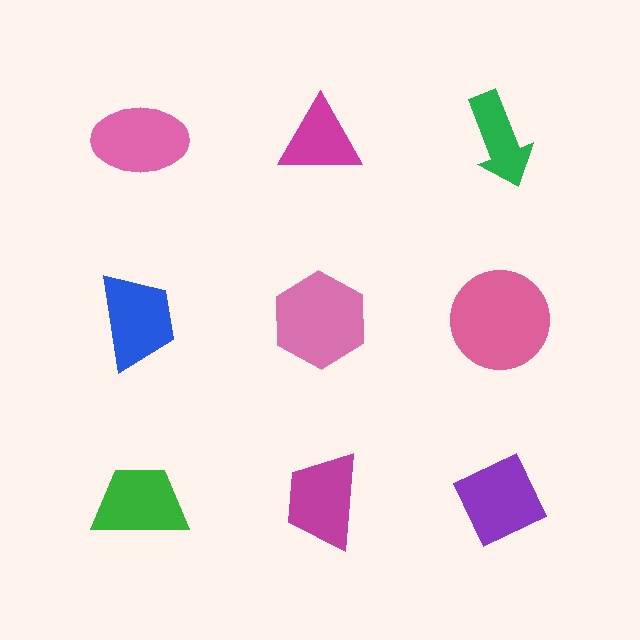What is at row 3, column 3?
A purple diamond.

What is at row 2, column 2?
A pink hexagon.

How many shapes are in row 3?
3 shapes.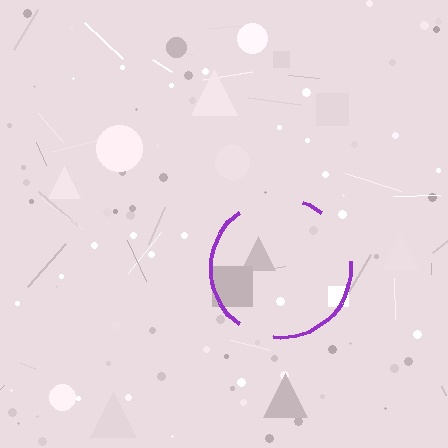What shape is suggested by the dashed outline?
The dashed outline suggests a circle.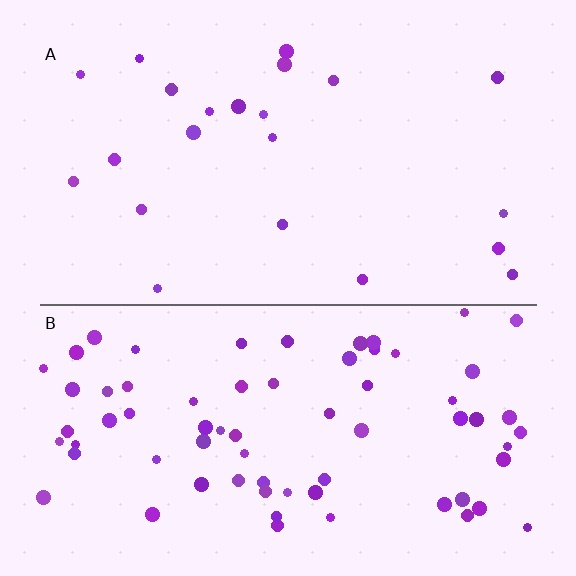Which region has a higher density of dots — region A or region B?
B (the bottom).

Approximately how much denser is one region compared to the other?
Approximately 3.2× — region B over region A.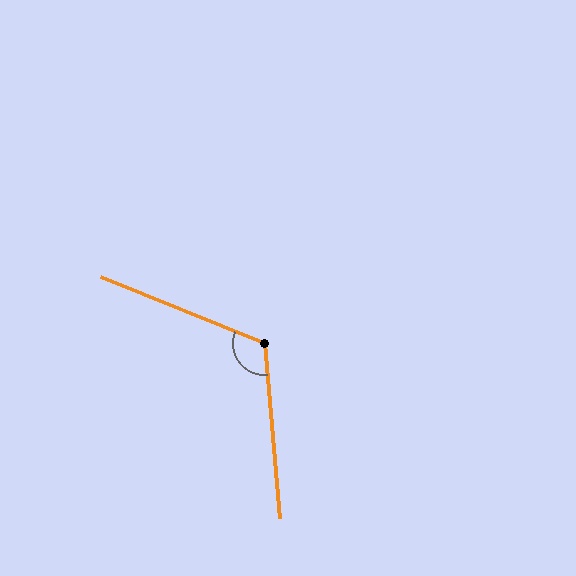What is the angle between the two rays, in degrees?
Approximately 117 degrees.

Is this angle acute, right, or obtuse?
It is obtuse.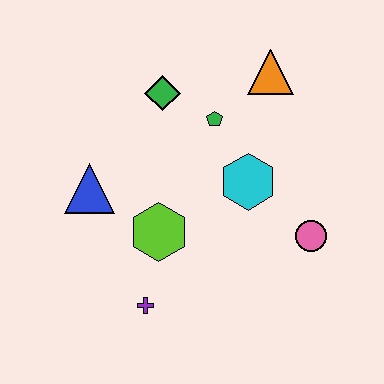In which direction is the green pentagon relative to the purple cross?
The green pentagon is above the purple cross.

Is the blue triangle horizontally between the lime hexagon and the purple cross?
No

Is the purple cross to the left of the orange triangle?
Yes